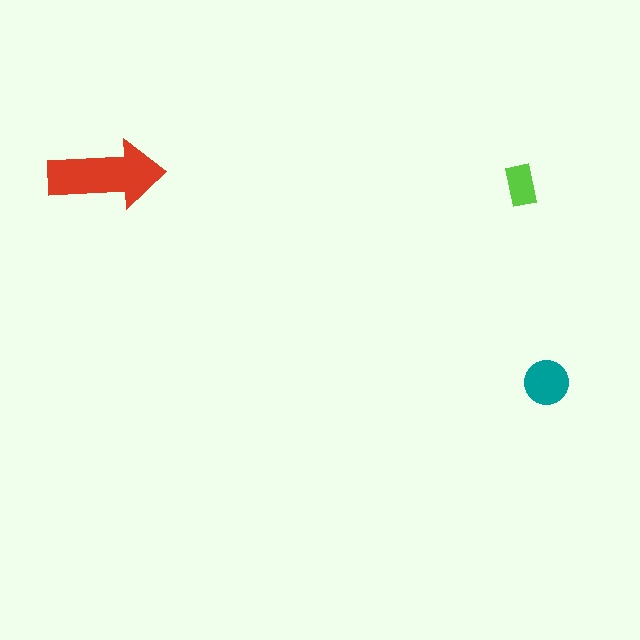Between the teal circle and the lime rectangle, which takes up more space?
The teal circle.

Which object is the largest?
The red arrow.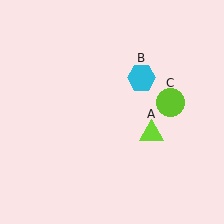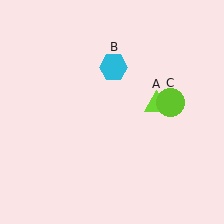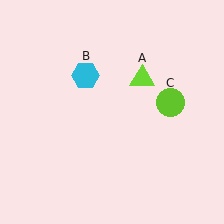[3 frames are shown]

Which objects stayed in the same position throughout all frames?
Lime circle (object C) remained stationary.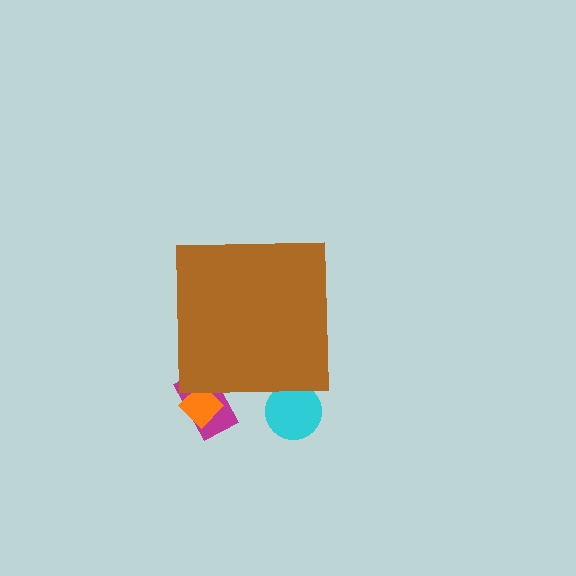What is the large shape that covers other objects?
A brown square.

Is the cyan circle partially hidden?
Yes, the cyan circle is partially hidden behind the brown square.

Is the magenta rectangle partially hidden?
Yes, the magenta rectangle is partially hidden behind the brown square.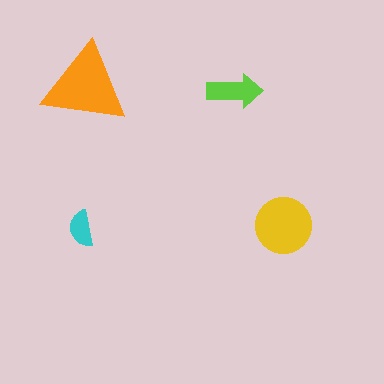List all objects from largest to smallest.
The orange triangle, the yellow circle, the lime arrow, the cyan semicircle.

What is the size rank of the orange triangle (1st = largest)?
1st.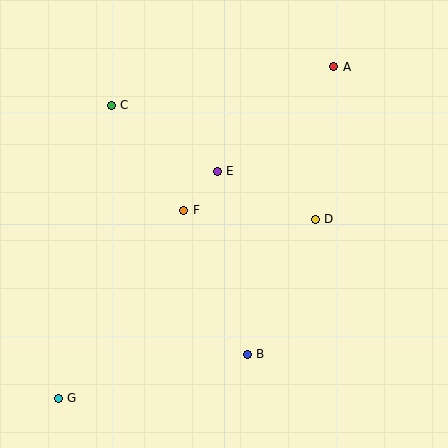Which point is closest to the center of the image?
Point F at (184, 210) is closest to the center.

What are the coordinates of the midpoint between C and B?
The midpoint between C and B is at (179, 230).